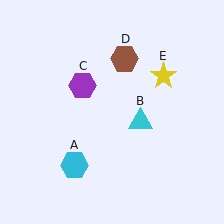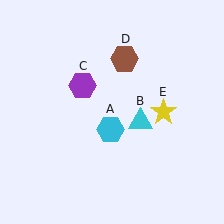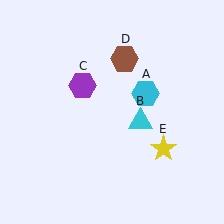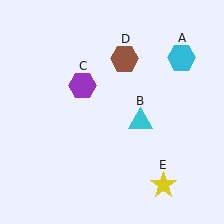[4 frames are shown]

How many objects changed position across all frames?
2 objects changed position: cyan hexagon (object A), yellow star (object E).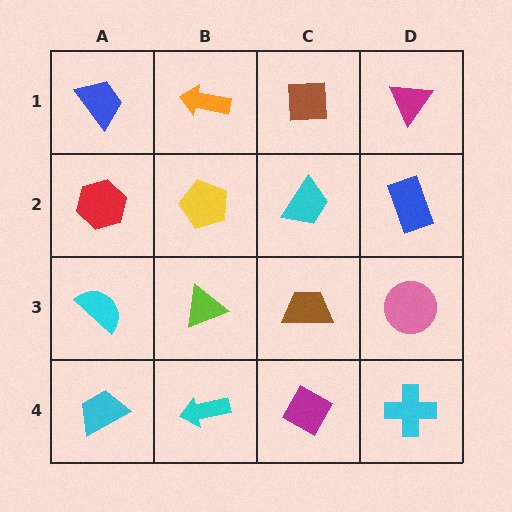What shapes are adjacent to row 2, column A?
A blue trapezoid (row 1, column A), a cyan semicircle (row 3, column A), a yellow pentagon (row 2, column B).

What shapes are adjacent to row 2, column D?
A magenta triangle (row 1, column D), a pink circle (row 3, column D), a cyan trapezoid (row 2, column C).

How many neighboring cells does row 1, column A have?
2.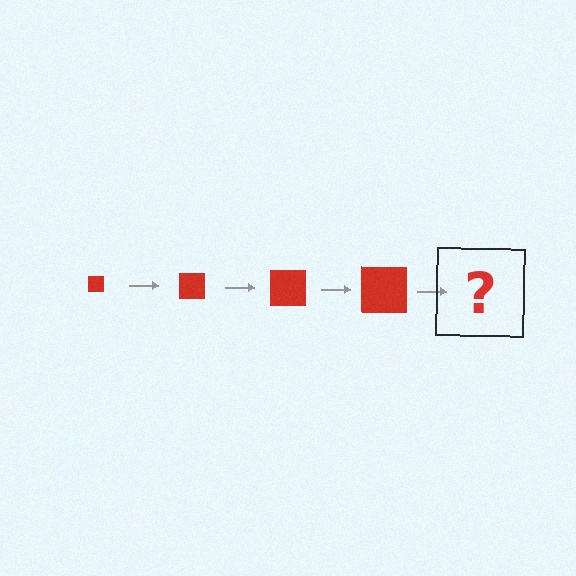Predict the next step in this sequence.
The next step is a red square, larger than the previous one.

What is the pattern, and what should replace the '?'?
The pattern is that the square gets progressively larger each step. The '?' should be a red square, larger than the previous one.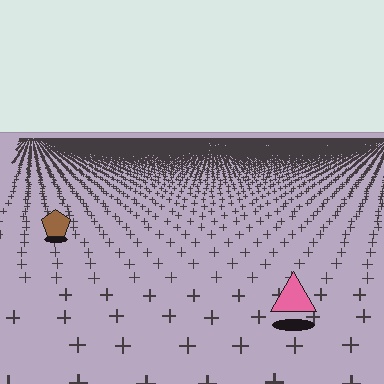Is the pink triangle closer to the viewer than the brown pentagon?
Yes. The pink triangle is closer — you can tell from the texture gradient: the ground texture is coarser near it.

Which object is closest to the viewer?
The pink triangle is closest. The texture marks near it are larger and more spread out.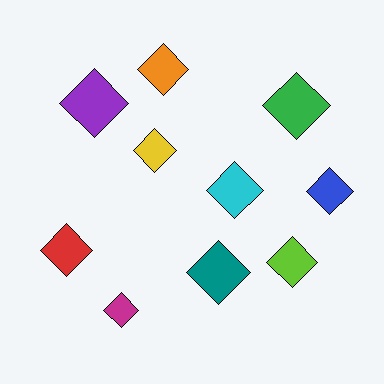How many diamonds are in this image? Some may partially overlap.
There are 10 diamonds.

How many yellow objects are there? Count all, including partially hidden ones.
There is 1 yellow object.